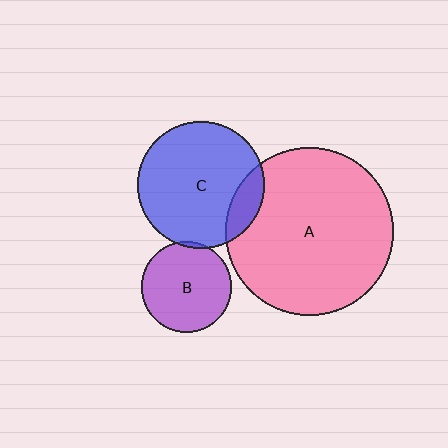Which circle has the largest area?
Circle A (pink).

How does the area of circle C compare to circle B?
Approximately 2.0 times.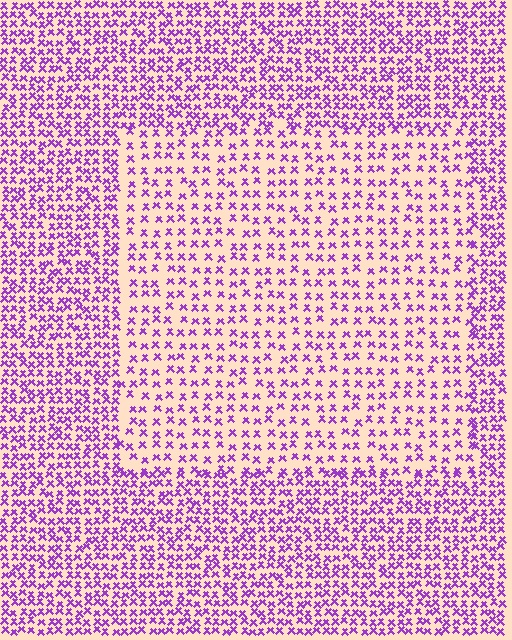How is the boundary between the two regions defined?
The boundary is defined by a change in element density (approximately 1.9x ratio). All elements are the same color, size, and shape.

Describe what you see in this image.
The image contains small purple elements arranged at two different densities. A rectangle-shaped region is visible where the elements are less densely packed than the surrounding area.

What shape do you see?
I see a rectangle.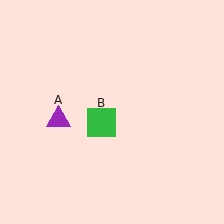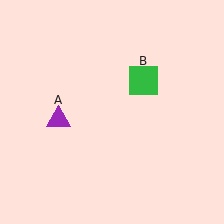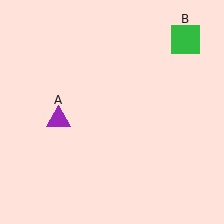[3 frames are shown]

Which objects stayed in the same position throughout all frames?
Purple triangle (object A) remained stationary.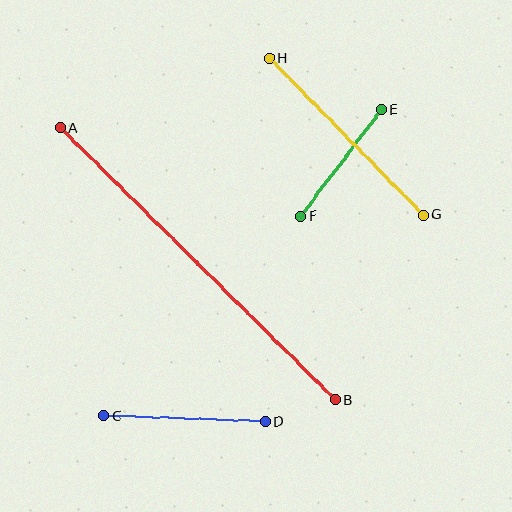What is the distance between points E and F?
The distance is approximately 134 pixels.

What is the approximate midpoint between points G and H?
The midpoint is at approximately (346, 136) pixels.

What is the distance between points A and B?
The distance is approximately 387 pixels.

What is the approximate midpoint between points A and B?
The midpoint is at approximately (197, 264) pixels.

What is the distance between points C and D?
The distance is approximately 162 pixels.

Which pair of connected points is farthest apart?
Points A and B are farthest apart.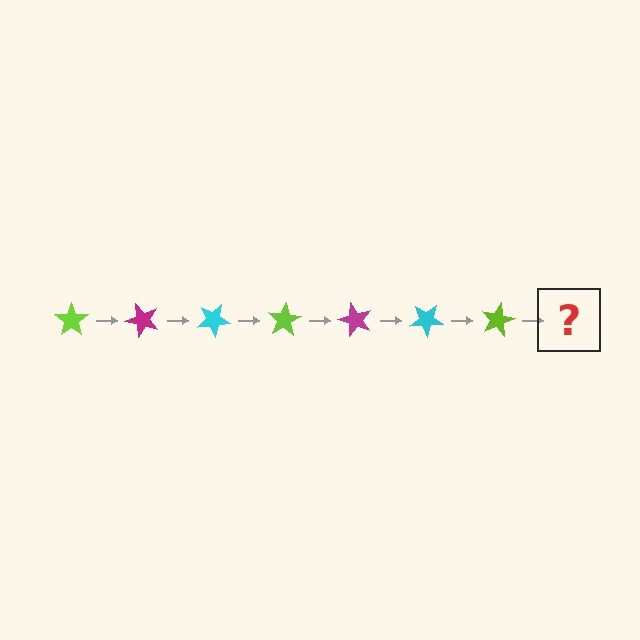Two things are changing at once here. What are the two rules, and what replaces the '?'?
The two rules are that it rotates 50 degrees each step and the color cycles through lime, magenta, and cyan. The '?' should be a magenta star, rotated 350 degrees from the start.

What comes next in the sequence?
The next element should be a magenta star, rotated 350 degrees from the start.